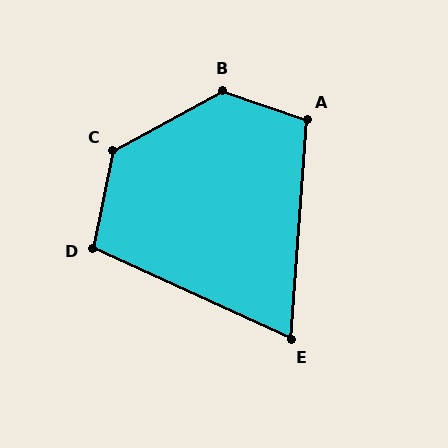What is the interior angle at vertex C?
Approximately 130 degrees (obtuse).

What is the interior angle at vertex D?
Approximately 103 degrees (obtuse).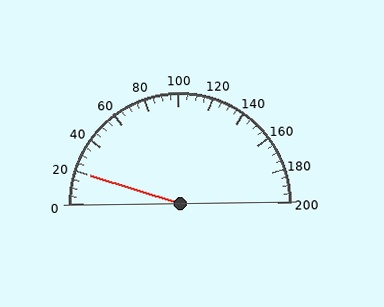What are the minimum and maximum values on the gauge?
The gauge ranges from 0 to 200.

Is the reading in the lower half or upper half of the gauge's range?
The reading is in the lower half of the range (0 to 200).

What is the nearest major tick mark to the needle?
The nearest major tick mark is 20.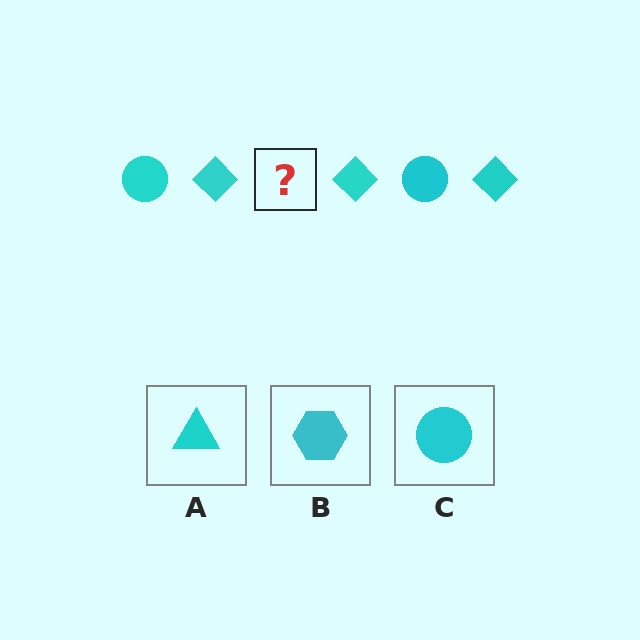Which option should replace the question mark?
Option C.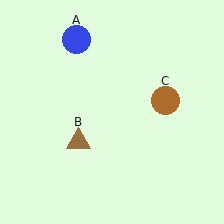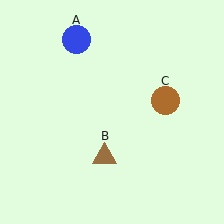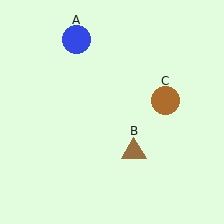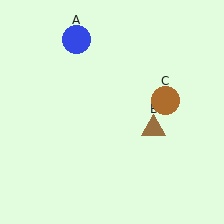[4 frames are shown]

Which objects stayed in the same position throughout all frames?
Blue circle (object A) and brown circle (object C) remained stationary.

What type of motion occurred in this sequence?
The brown triangle (object B) rotated counterclockwise around the center of the scene.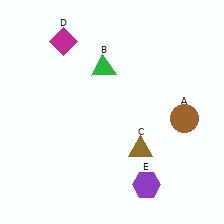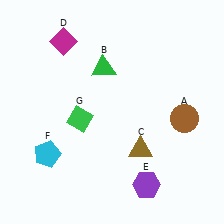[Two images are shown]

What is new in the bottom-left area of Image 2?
A green diamond (G) was added in the bottom-left area of Image 2.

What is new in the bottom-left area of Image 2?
A cyan pentagon (F) was added in the bottom-left area of Image 2.